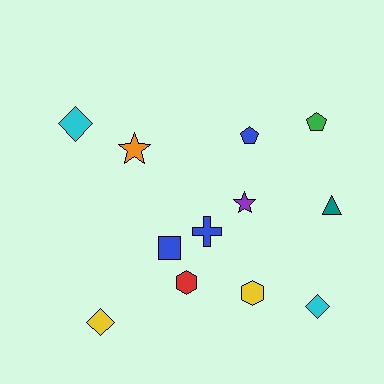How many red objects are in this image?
There is 1 red object.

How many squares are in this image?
There is 1 square.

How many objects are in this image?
There are 12 objects.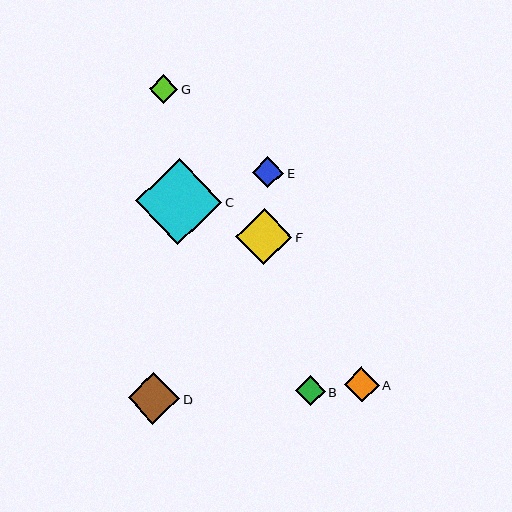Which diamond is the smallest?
Diamond G is the smallest with a size of approximately 29 pixels.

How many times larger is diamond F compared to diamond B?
Diamond F is approximately 1.9 times the size of diamond B.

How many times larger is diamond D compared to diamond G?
Diamond D is approximately 1.8 times the size of diamond G.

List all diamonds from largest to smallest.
From largest to smallest: C, F, D, A, E, B, G.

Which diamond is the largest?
Diamond C is the largest with a size of approximately 86 pixels.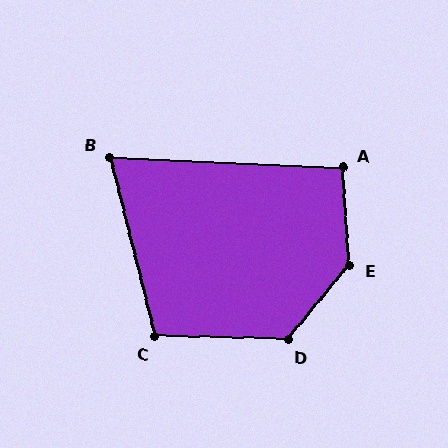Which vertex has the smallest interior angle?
B, at approximately 74 degrees.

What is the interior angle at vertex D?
Approximately 128 degrees (obtuse).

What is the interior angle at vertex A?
Approximately 96 degrees (obtuse).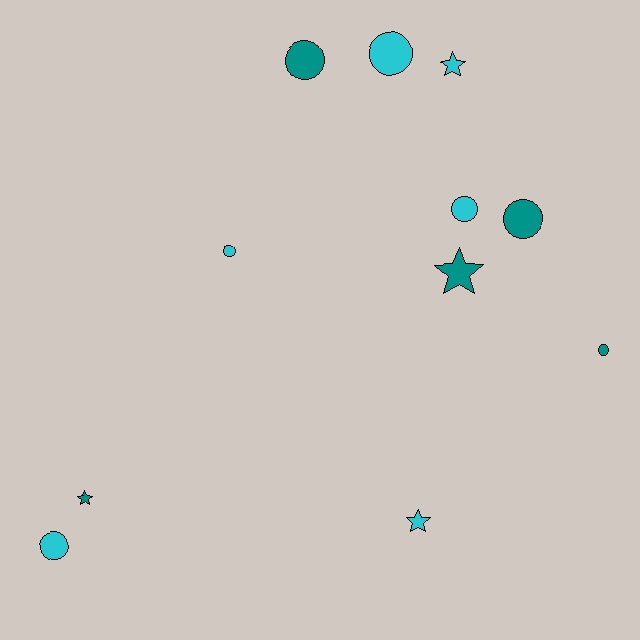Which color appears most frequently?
Cyan, with 6 objects.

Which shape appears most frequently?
Circle, with 7 objects.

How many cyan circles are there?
There are 4 cyan circles.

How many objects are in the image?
There are 11 objects.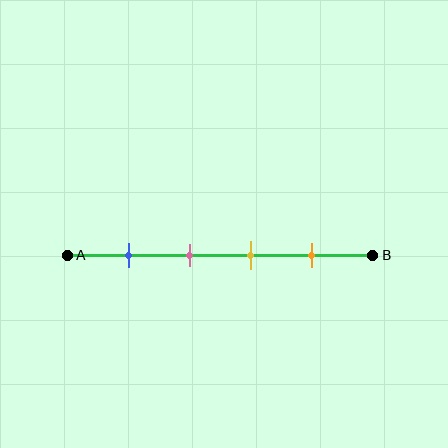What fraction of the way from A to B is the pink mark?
The pink mark is approximately 40% (0.4) of the way from A to B.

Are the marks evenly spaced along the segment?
Yes, the marks are approximately evenly spaced.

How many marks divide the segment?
There are 4 marks dividing the segment.